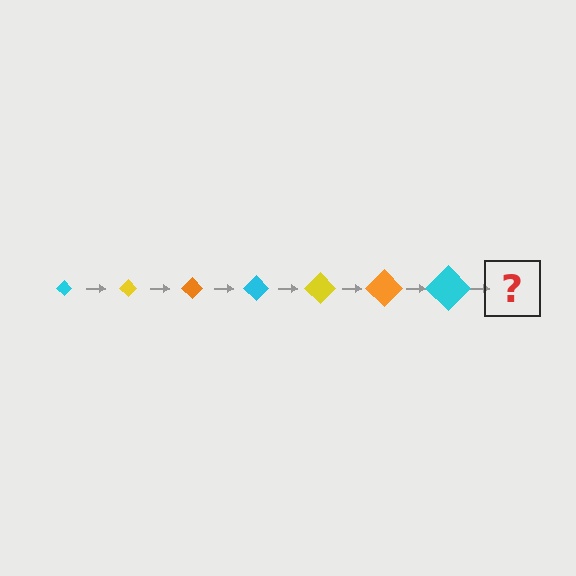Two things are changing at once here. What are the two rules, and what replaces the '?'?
The two rules are that the diamond grows larger each step and the color cycles through cyan, yellow, and orange. The '?' should be a yellow diamond, larger than the previous one.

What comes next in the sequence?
The next element should be a yellow diamond, larger than the previous one.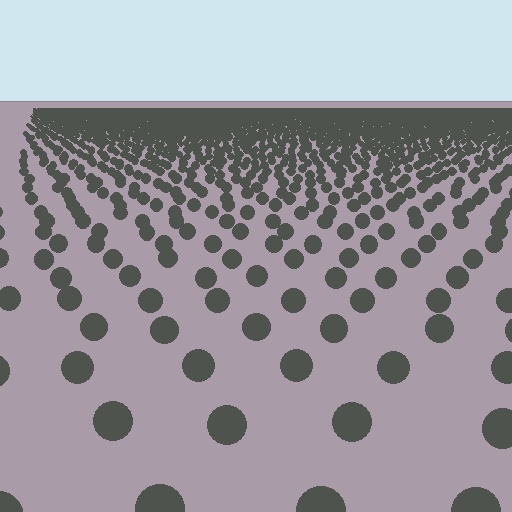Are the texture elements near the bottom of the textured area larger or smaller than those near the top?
Larger. Near the bottom, elements are closer to the viewer and appear at a bigger on-screen size.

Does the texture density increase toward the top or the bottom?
Density increases toward the top.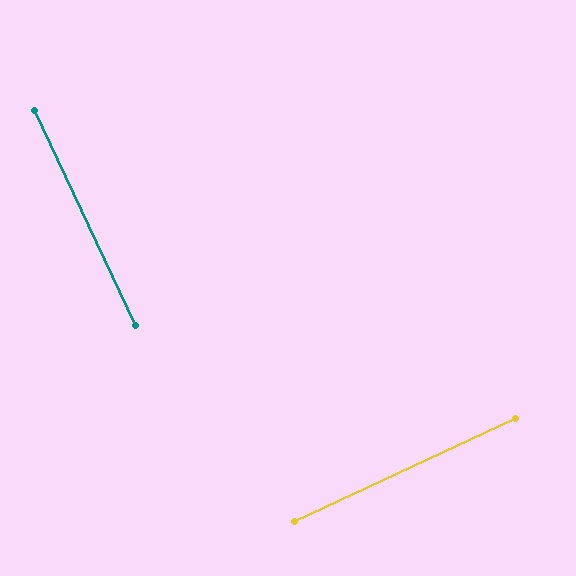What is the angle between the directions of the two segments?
Approximately 90 degrees.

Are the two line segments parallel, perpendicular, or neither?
Perpendicular — they meet at approximately 90°.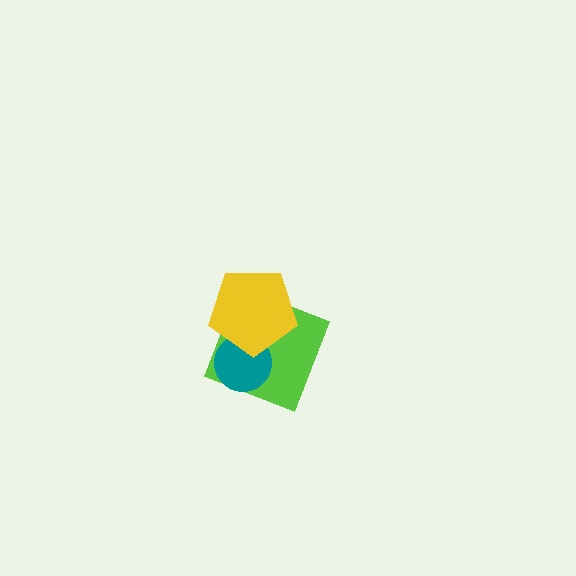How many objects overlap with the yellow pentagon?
2 objects overlap with the yellow pentagon.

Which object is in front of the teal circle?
The yellow pentagon is in front of the teal circle.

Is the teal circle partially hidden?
Yes, it is partially covered by another shape.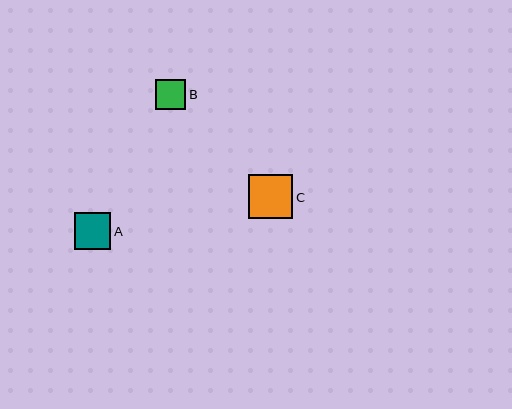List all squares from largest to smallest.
From largest to smallest: C, A, B.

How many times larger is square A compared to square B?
Square A is approximately 1.2 times the size of square B.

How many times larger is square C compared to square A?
Square C is approximately 1.2 times the size of square A.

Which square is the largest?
Square C is the largest with a size of approximately 44 pixels.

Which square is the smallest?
Square B is the smallest with a size of approximately 30 pixels.